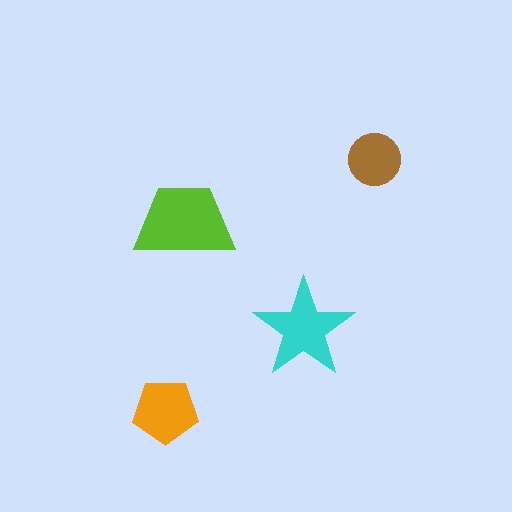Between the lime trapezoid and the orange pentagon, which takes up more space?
The lime trapezoid.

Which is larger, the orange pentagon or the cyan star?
The cyan star.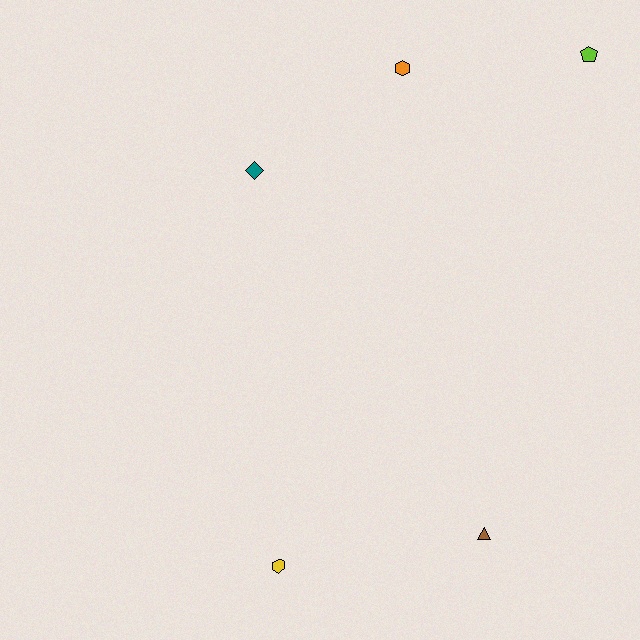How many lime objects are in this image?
There is 1 lime object.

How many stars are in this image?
There are no stars.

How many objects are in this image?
There are 5 objects.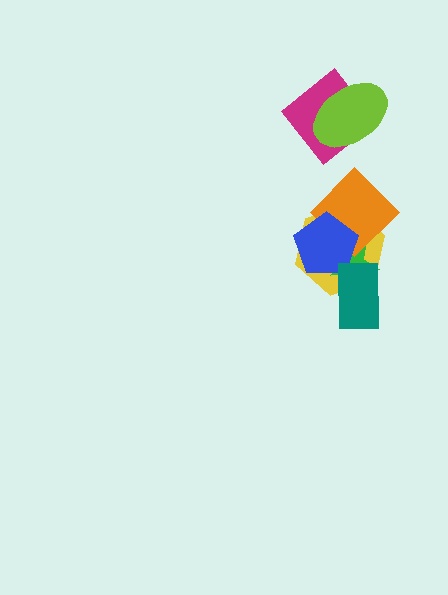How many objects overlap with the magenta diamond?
1 object overlaps with the magenta diamond.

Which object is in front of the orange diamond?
The blue pentagon is in front of the orange diamond.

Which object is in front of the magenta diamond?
The lime ellipse is in front of the magenta diamond.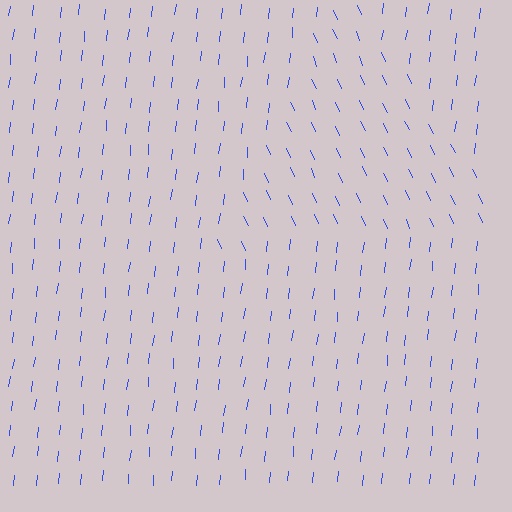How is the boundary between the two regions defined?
The boundary is defined purely by a change in line orientation (approximately 31 degrees difference). All lines are the same color and thickness.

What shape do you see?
I see a triangle.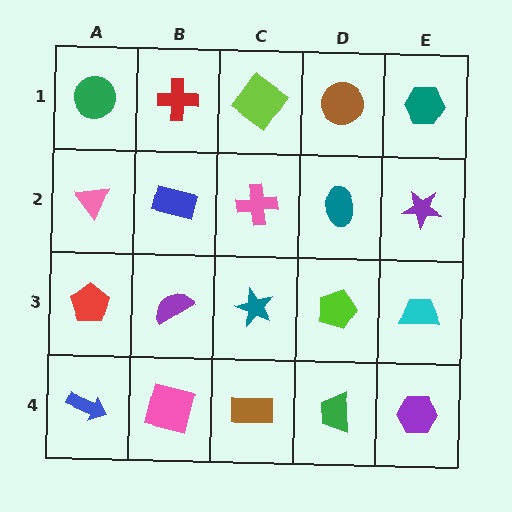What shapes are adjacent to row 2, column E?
A teal hexagon (row 1, column E), a cyan trapezoid (row 3, column E), a teal ellipse (row 2, column D).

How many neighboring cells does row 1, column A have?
2.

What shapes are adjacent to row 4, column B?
A purple semicircle (row 3, column B), a blue arrow (row 4, column A), a brown rectangle (row 4, column C).